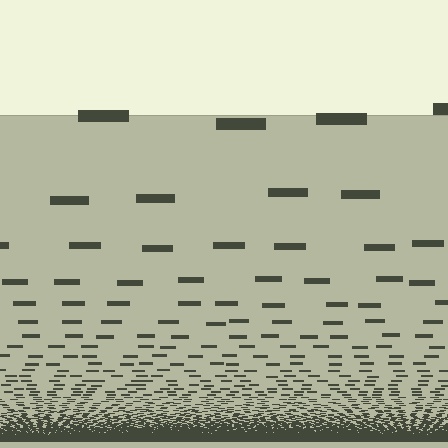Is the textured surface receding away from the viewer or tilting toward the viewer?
The surface appears to tilt toward the viewer. Texture elements get larger and sparser toward the top.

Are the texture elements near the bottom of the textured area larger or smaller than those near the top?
Smaller. The gradient is inverted — elements near the bottom are smaller and denser.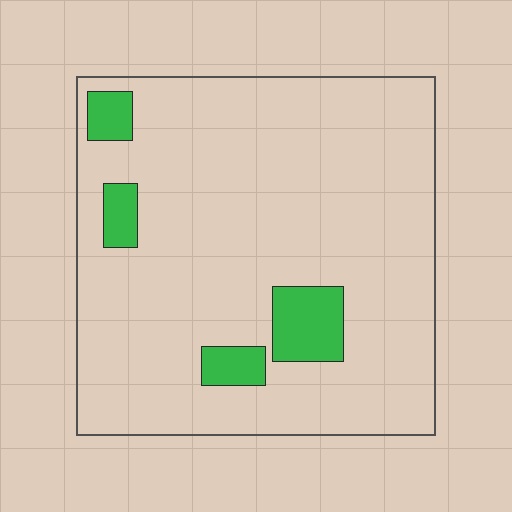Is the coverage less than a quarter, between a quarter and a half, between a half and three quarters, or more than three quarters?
Less than a quarter.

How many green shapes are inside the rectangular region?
4.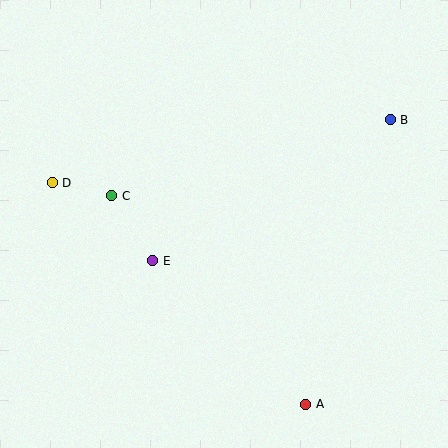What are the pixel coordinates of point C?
Point C is at (112, 196).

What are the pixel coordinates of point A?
Point A is at (306, 404).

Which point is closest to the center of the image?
Point E at (153, 261) is closest to the center.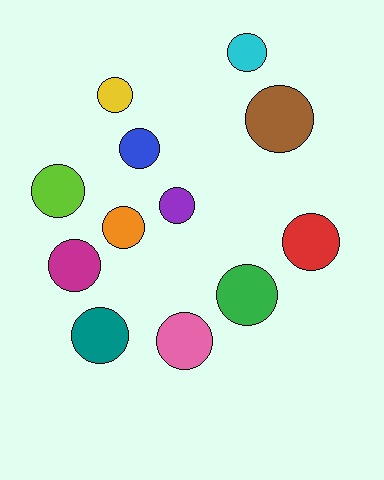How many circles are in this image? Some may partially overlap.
There are 12 circles.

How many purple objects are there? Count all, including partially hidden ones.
There is 1 purple object.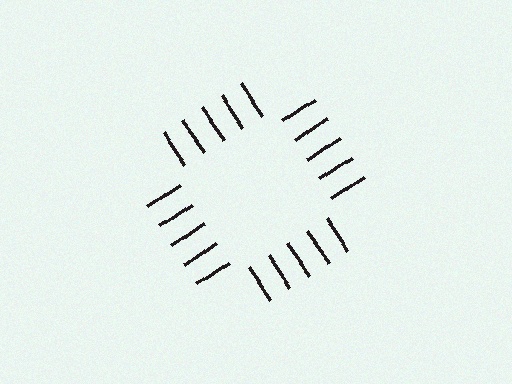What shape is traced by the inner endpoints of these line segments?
An illusory square — the line segments terminate on its edges but no continuous stroke is drawn.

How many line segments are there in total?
20 — 5 along each of the 4 edges.